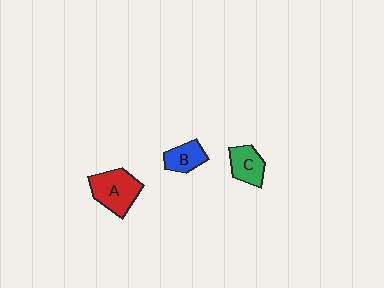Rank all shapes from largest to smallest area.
From largest to smallest: A (red), C (green), B (blue).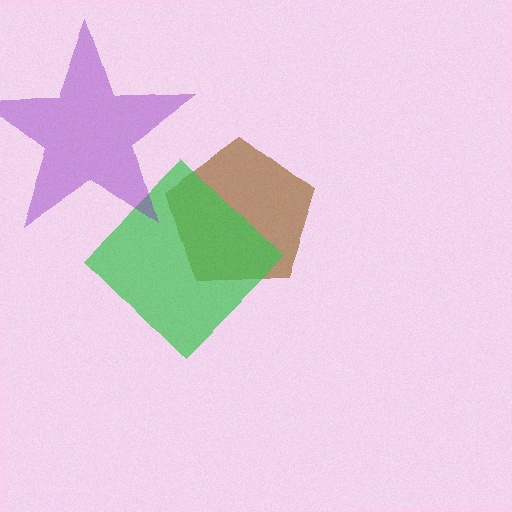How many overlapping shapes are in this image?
There are 3 overlapping shapes in the image.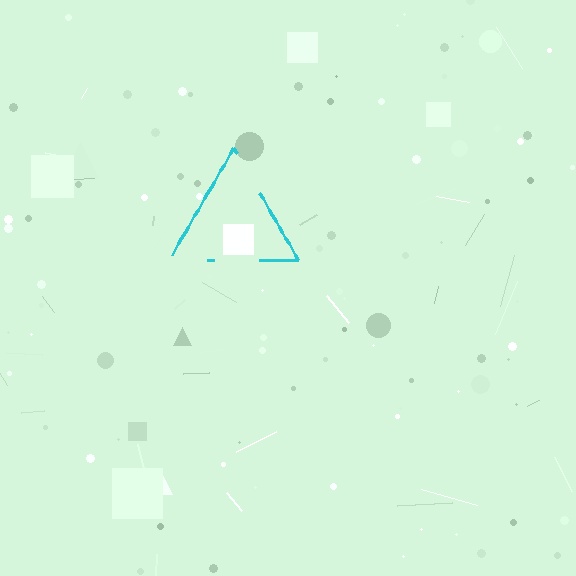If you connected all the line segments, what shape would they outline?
They would outline a triangle.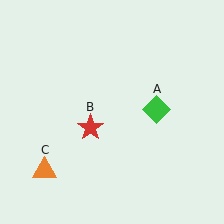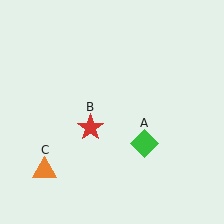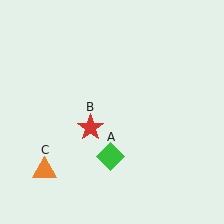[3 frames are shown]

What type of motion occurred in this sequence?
The green diamond (object A) rotated clockwise around the center of the scene.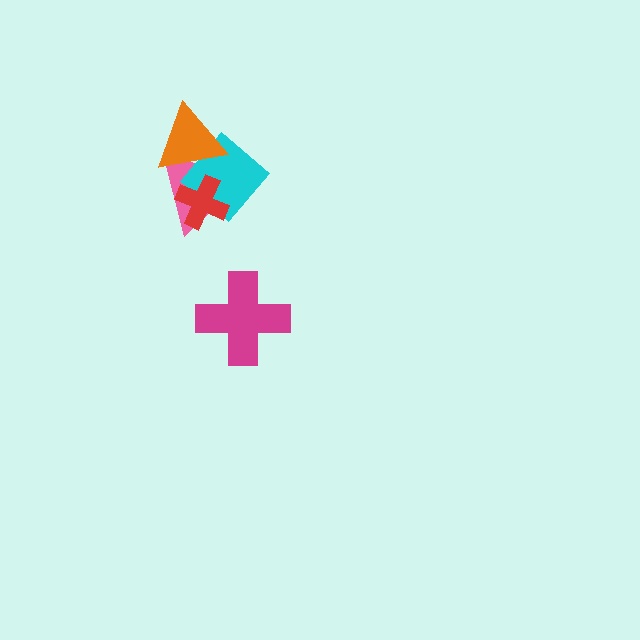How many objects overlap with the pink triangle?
3 objects overlap with the pink triangle.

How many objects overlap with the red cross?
2 objects overlap with the red cross.